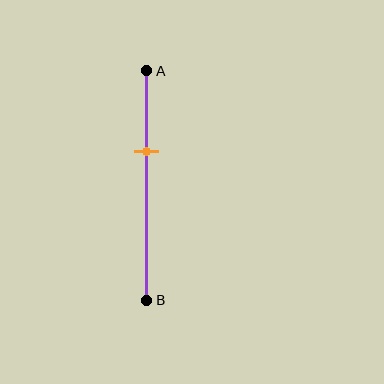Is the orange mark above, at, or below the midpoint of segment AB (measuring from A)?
The orange mark is above the midpoint of segment AB.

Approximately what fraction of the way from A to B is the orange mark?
The orange mark is approximately 35% of the way from A to B.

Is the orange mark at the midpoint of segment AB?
No, the mark is at about 35% from A, not at the 50% midpoint.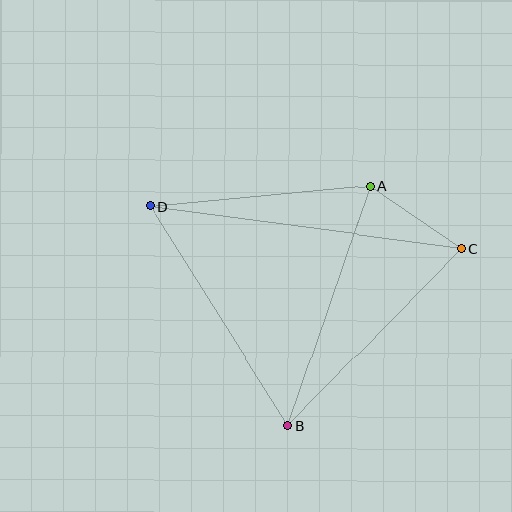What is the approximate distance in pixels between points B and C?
The distance between B and C is approximately 248 pixels.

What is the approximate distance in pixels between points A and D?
The distance between A and D is approximately 221 pixels.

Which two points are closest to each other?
Points A and C are closest to each other.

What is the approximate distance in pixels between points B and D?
The distance between B and D is approximately 259 pixels.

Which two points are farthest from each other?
Points C and D are farthest from each other.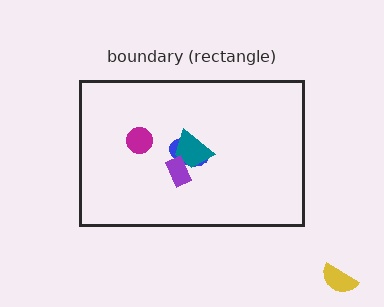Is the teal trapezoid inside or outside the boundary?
Inside.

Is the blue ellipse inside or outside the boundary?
Inside.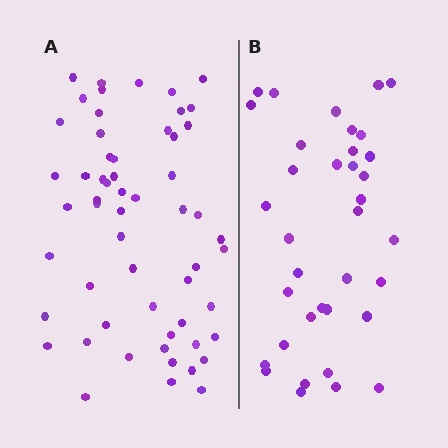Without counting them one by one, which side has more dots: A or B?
Region A (the left region) has more dots.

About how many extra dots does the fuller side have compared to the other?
Region A has approximately 20 more dots than region B.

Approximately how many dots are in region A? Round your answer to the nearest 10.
About 60 dots. (The exact count is 57, which rounds to 60.)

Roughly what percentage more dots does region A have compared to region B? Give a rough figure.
About 60% more.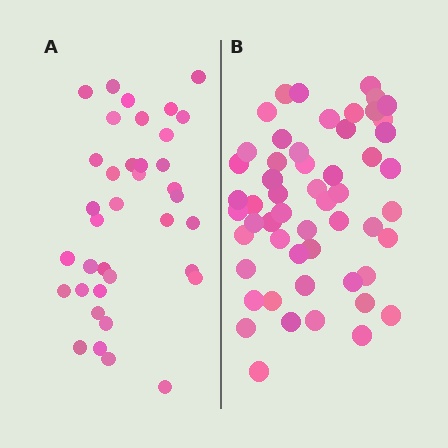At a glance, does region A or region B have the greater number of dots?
Region B (the right region) has more dots.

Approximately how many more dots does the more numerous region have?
Region B has approximately 15 more dots than region A.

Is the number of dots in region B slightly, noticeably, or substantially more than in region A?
Region B has substantially more. The ratio is roughly 1.5 to 1.